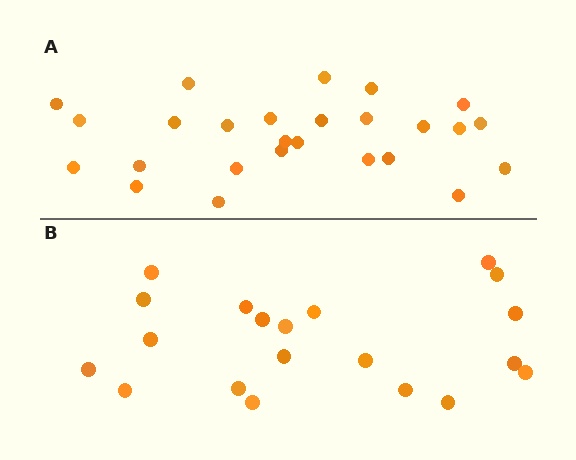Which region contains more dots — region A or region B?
Region A (the top region) has more dots.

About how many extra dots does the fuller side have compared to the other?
Region A has about 6 more dots than region B.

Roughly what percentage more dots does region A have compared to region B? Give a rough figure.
About 30% more.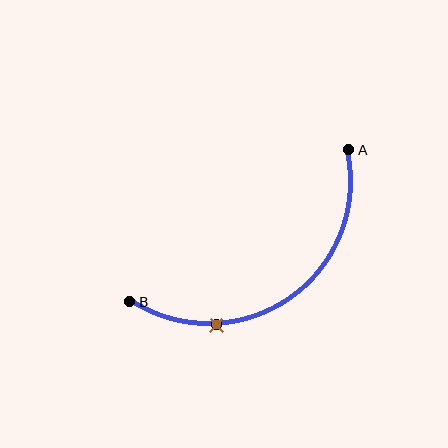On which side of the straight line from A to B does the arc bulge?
The arc bulges below and to the right of the straight line connecting A and B.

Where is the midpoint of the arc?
The arc midpoint is the point on the curve farthest from the straight line joining A and B. It sits below and to the right of that line.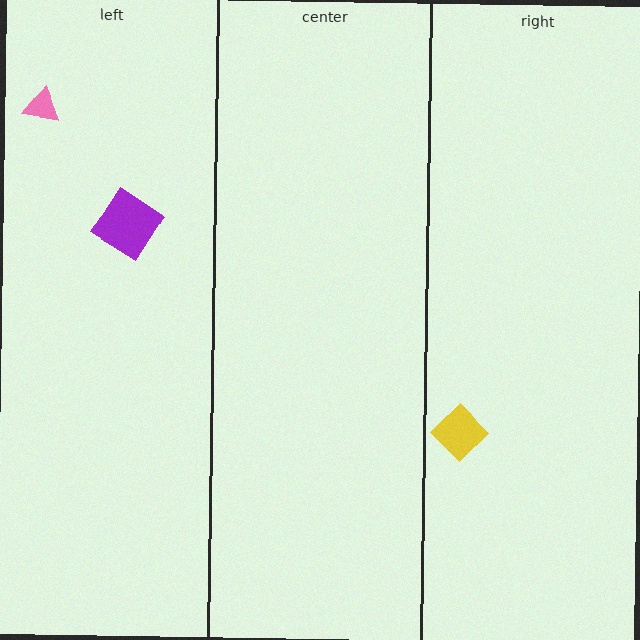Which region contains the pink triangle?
The left region.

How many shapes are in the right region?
1.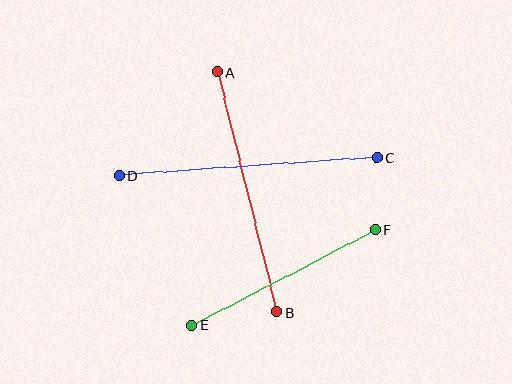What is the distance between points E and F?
The distance is approximately 208 pixels.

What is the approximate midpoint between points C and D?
The midpoint is at approximately (248, 167) pixels.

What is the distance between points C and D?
The distance is approximately 257 pixels.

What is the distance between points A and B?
The distance is approximately 247 pixels.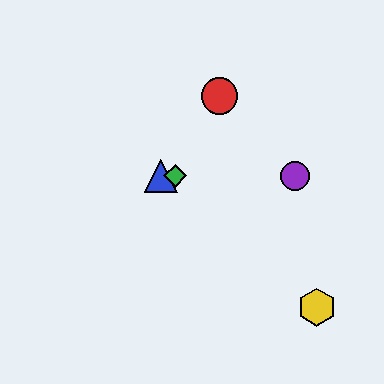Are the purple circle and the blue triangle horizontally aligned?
Yes, both are at y≈176.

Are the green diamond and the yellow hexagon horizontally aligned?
No, the green diamond is at y≈176 and the yellow hexagon is at y≈307.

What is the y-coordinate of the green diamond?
The green diamond is at y≈176.